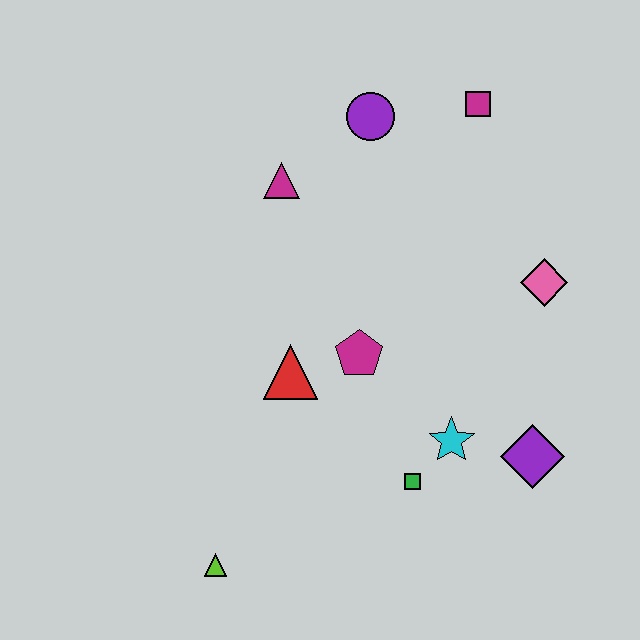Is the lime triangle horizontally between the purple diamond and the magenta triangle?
No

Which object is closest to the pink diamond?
The purple diamond is closest to the pink diamond.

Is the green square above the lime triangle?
Yes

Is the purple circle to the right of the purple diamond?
No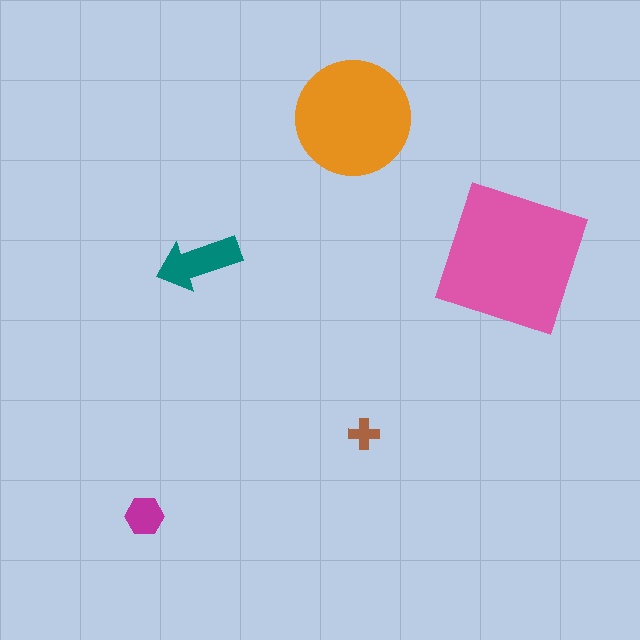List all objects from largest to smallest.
The pink square, the orange circle, the teal arrow, the magenta hexagon, the brown cross.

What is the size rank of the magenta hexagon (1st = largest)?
4th.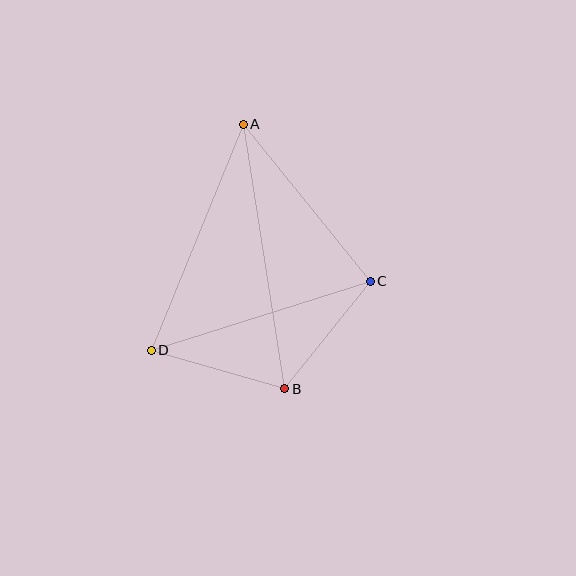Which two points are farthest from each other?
Points A and B are farthest from each other.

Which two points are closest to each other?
Points B and C are closest to each other.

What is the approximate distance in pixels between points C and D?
The distance between C and D is approximately 230 pixels.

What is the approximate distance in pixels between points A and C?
The distance between A and C is approximately 202 pixels.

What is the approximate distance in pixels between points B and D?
The distance between B and D is approximately 139 pixels.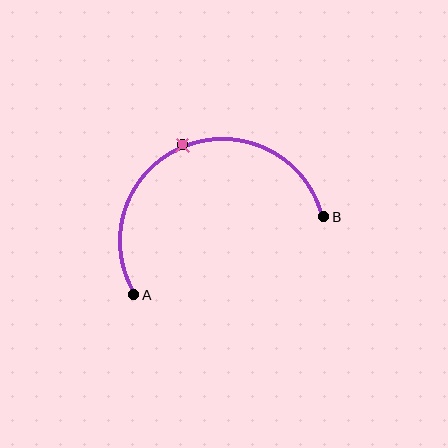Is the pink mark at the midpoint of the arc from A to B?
Yes. The pink mark lies on the arc at equal arc-length from both A and B — it is the arc midpoint.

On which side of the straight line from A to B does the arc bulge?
The arc bulges above the straight line connecting A and B.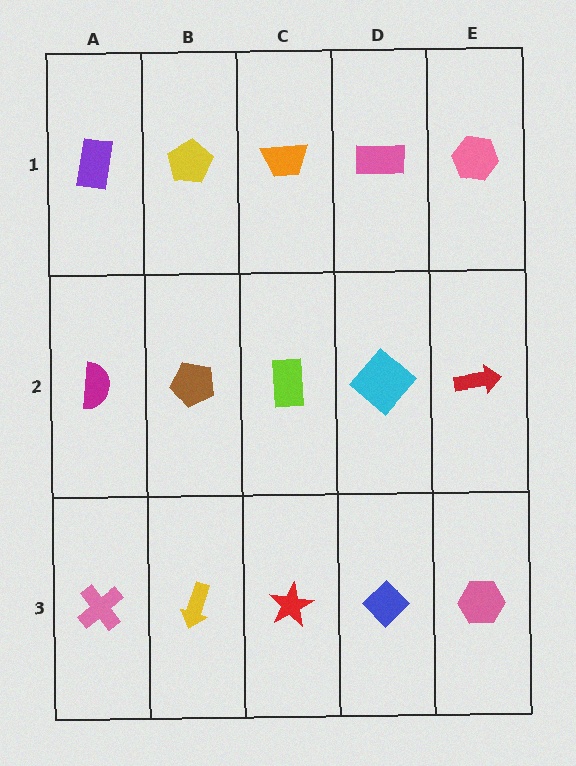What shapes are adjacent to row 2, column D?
A pink rectangle (row 1, column D), a blue diamond (row 3, column D), a lime rectangle (row 2, column C), a red arrow (row 2, column E).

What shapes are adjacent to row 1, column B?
A brown pentagon (row 2, column B), a purple rectangle (row 1, column A), an orange trapezoid (row 1, column C).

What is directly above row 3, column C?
A lime rectangle.